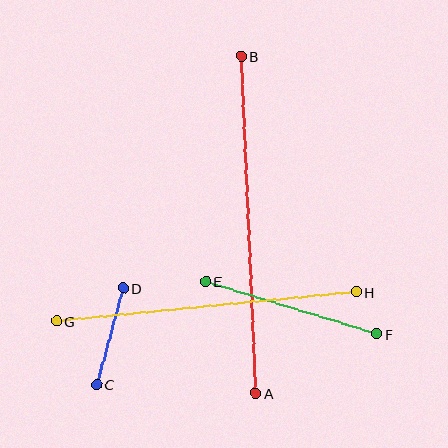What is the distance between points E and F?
The distance is approximately 179 pixels.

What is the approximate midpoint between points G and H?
The midpoint is at approximately (207, 307) pixels.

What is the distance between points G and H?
The distance is approximately 301 pixels.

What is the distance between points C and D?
The distance is approximately 100 pixels.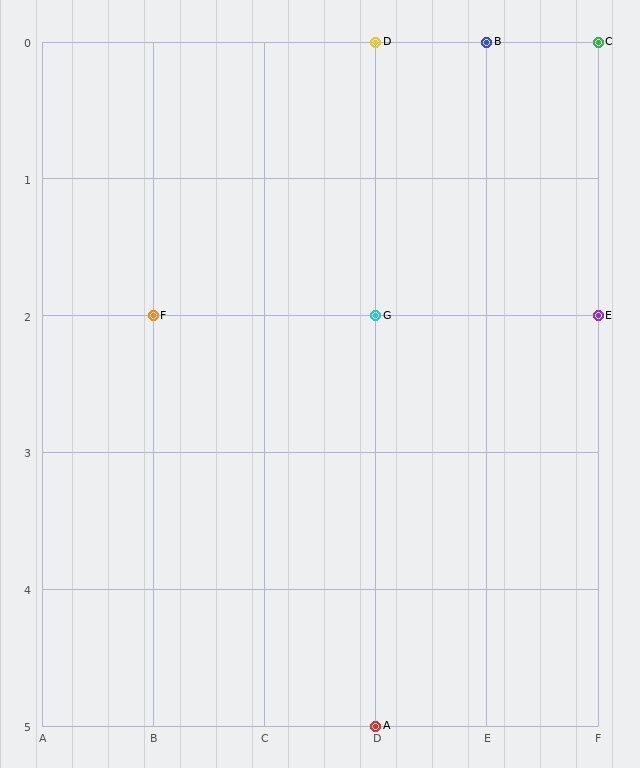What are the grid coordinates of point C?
Point C is at grid coordinates (F, 0).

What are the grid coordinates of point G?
Point G is at grid coordinates (D, 2).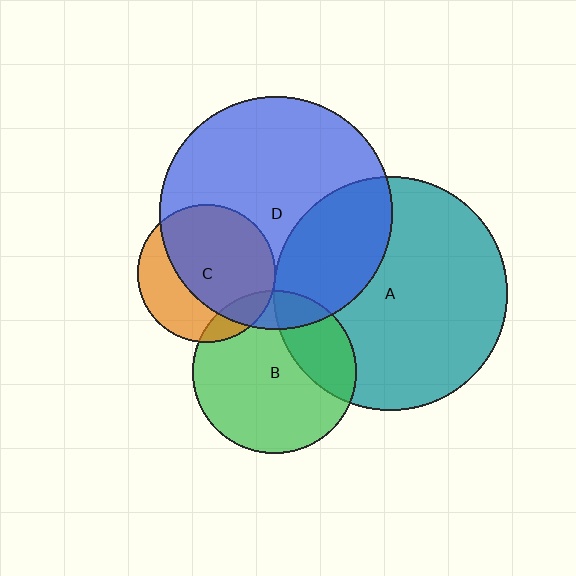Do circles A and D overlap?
Yes.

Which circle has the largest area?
Circle A (teal).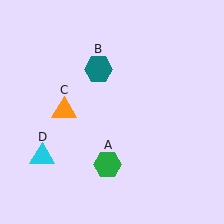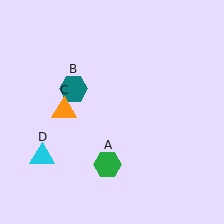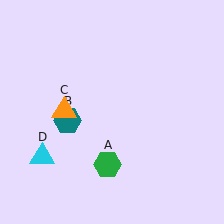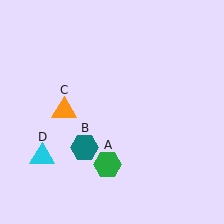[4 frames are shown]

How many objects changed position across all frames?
1 object changed position: teal hexagon (object B).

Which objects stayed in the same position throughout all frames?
Green hexagon (object A) and orange triangle (object C) and cyan triangle (object D) remained stationary.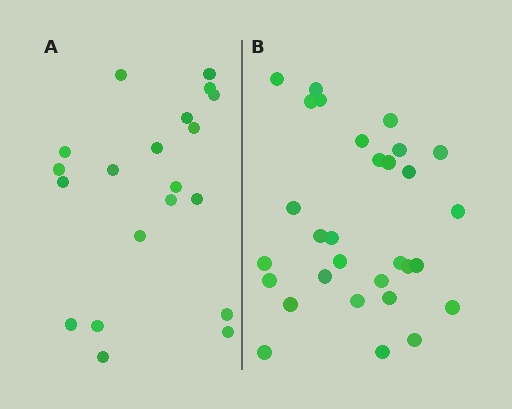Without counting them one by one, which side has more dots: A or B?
Region B (the right region) has more dots.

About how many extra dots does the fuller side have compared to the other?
Region B has roughly 10 or so more dots than region A.